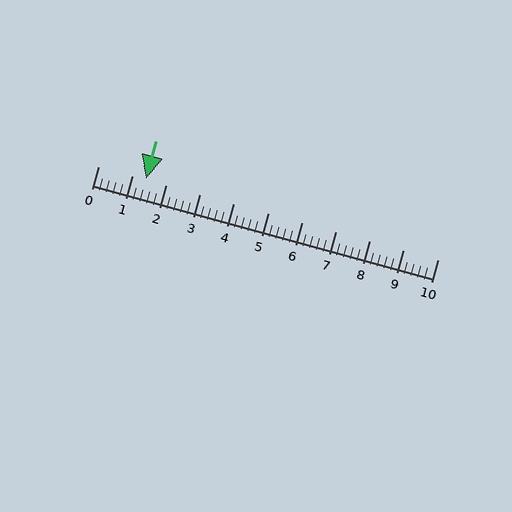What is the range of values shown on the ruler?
The ruler shows values from 0 to 10.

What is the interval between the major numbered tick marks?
The major tick marks are spaced 1 units apart.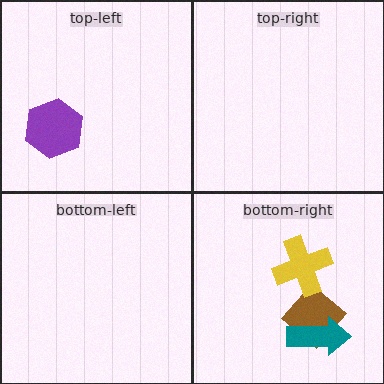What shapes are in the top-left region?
The purple hexagon.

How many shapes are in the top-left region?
1.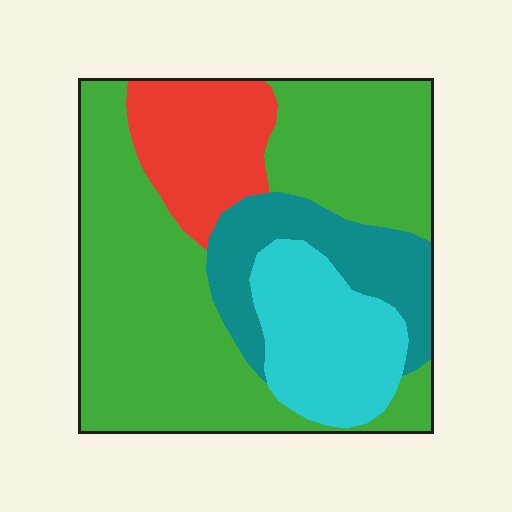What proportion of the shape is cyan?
Cyan covers 16% of the shape.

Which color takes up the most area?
Green, at roughly 55%.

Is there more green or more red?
Green.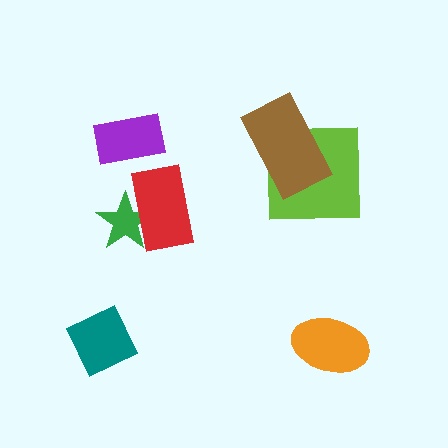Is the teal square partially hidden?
No, no other shape covers it.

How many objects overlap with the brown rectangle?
1 object overlaps with the brown rectangle.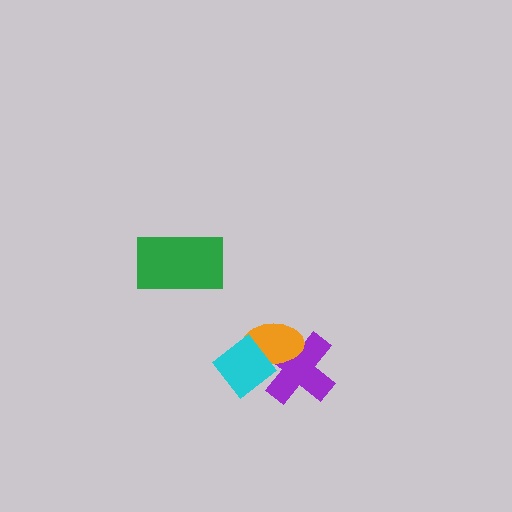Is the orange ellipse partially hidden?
Yes, it is partially covered by another shape.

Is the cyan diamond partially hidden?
No, no other shape covers it.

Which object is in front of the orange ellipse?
The cyan diamond is in front of the orange ellipse.